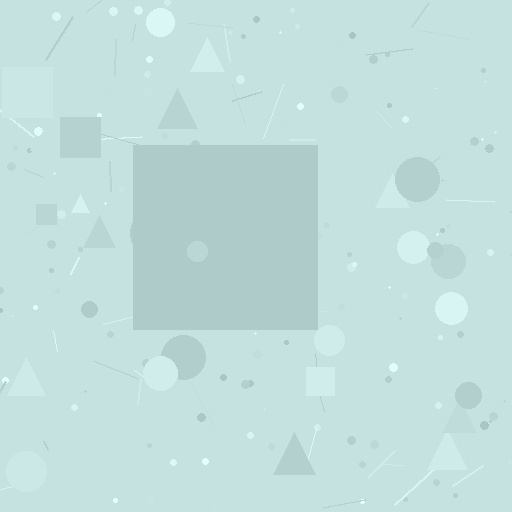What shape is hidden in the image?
A square is hidden in the image.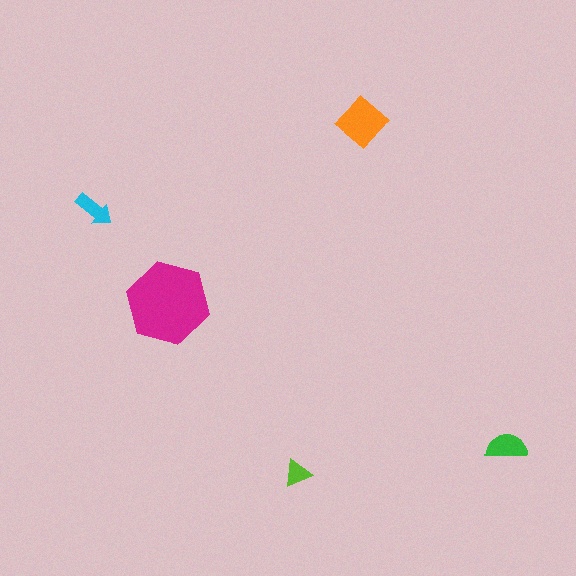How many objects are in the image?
There are 5 objects in the image.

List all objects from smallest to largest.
The lime triangle, the cyan arrow, the green semicircle, the orange diamond, the magenta hexagon.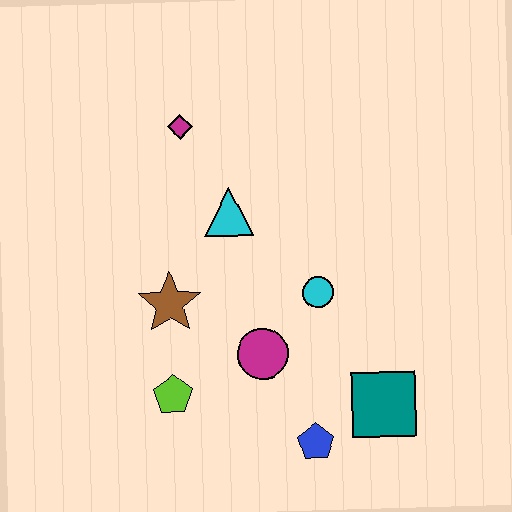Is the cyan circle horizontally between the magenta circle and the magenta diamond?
No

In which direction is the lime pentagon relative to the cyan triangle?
The lime pentagon is below the cyan triangle.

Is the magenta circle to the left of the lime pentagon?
No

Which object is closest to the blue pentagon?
The teal square is closest to the blue pentagon.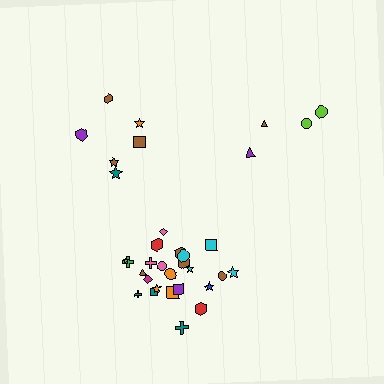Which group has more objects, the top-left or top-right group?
The top-left group.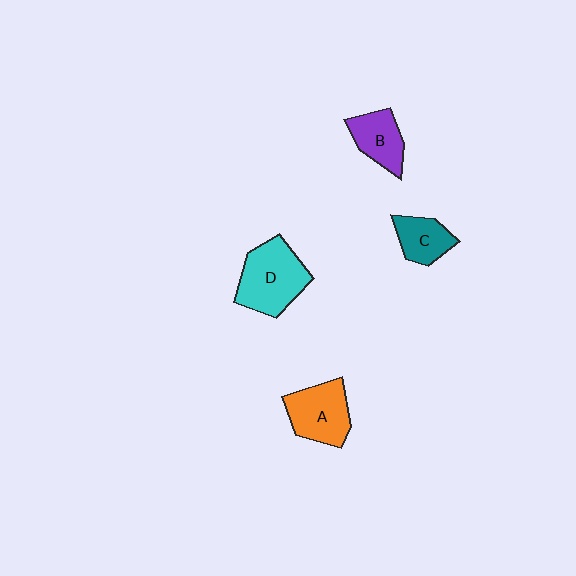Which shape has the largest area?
Shape D (cyan).